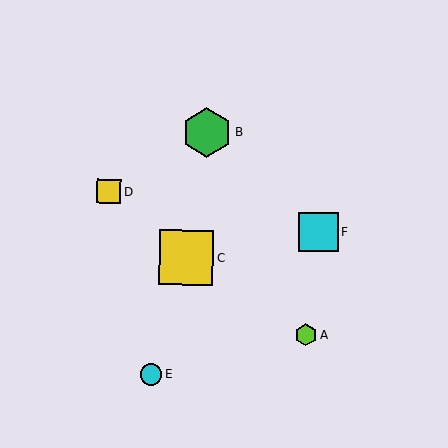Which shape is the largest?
The yellow square (labeled C) is the largest.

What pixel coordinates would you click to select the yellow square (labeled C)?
Click at (186, 257) to select the yellow square C.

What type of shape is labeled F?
Shape F is a cyan square.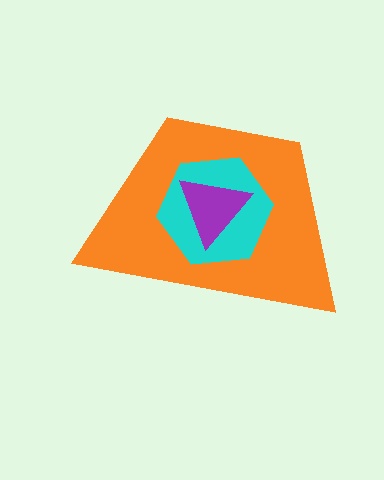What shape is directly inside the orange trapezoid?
The cyan hexagon.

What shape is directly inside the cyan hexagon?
The purple triangle.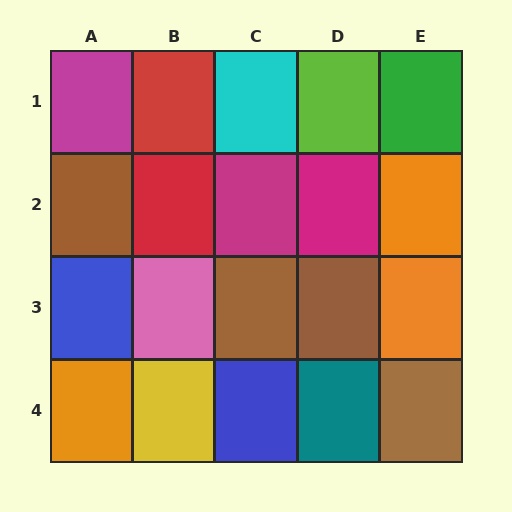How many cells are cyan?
1 cell is cyan.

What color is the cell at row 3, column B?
Pink.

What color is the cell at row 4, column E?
Brown.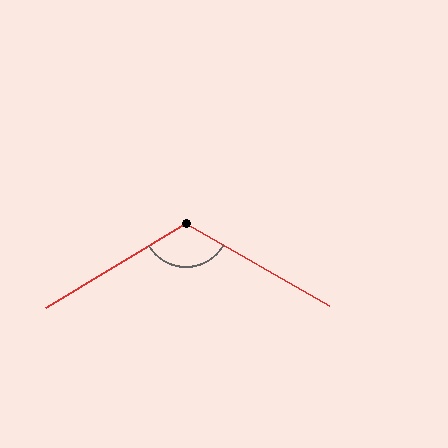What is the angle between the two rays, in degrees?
Approximately 119 degrees.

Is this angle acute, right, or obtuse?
It is obtuse.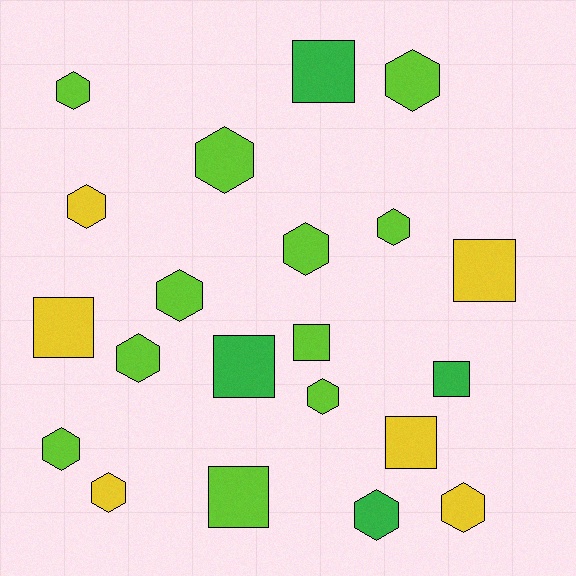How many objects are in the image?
There are 21 objects.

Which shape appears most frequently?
Hexagon, with 13 objects.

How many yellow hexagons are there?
There are 3 yellow hexagons.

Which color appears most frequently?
Lime, with 11 objects.